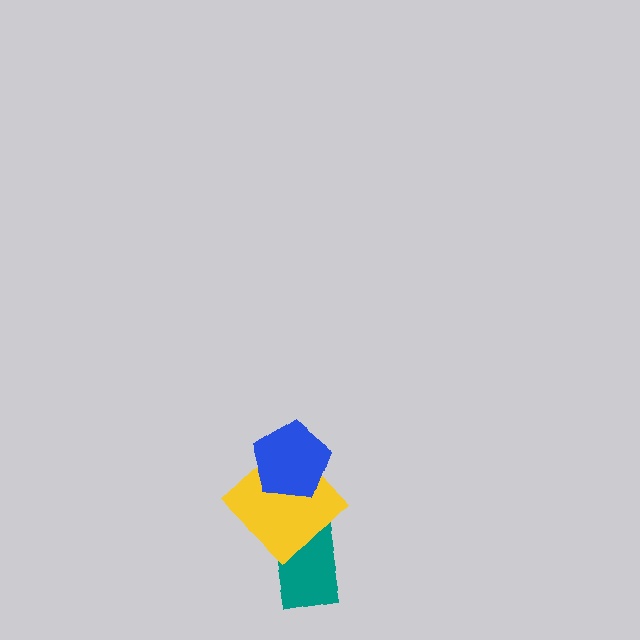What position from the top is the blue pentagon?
The blue pentagon is 1st from the top.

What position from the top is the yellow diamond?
The yellow diamond is 2nd from the top.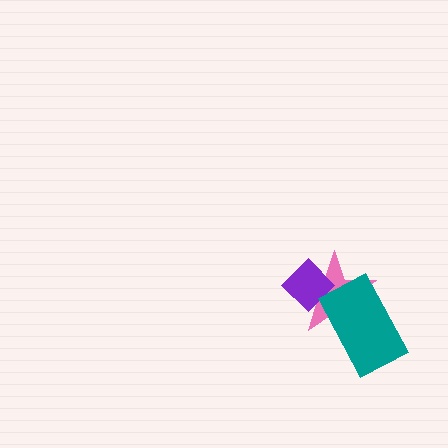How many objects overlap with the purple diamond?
1 object overlaps with the purple diamond.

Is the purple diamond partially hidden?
No, no other shape covers it.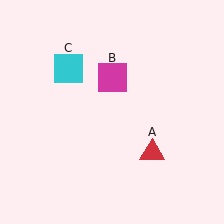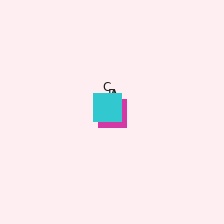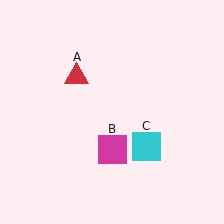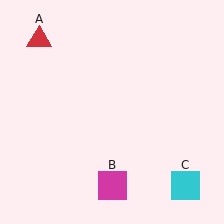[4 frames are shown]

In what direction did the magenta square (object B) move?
The magenta square (object B) moved down.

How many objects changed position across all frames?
3 objects changed position: red triangle (object A), magenta square (object B), cyan square (object C).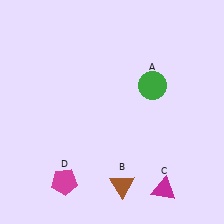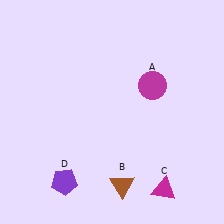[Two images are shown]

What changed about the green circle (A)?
In Image 1, A is green. In Image 2, it changed to magenta.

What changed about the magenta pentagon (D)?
In Image 1, D is magenta. In Image 2, it changed to purple.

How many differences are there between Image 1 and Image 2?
There are 2 differences between the two images.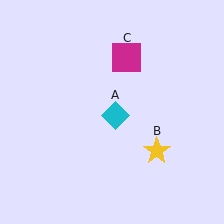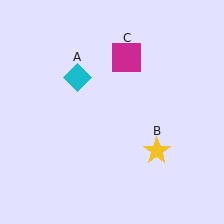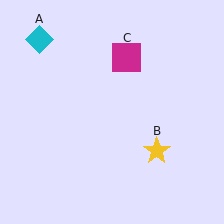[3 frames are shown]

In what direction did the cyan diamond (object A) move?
The cyan diamond (object A) moved up and to the left.